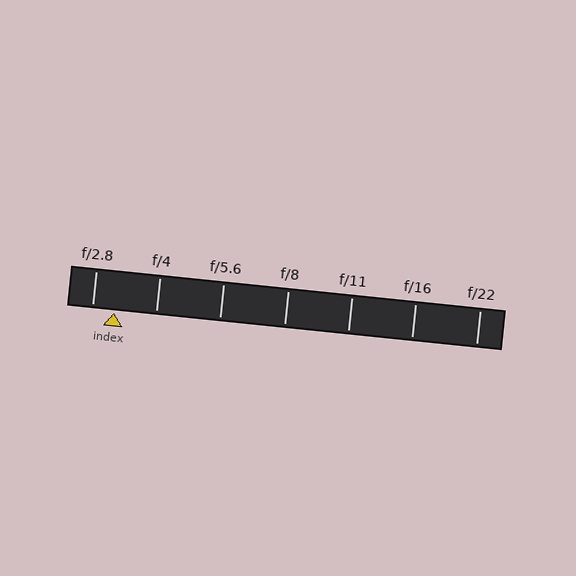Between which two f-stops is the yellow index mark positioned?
The index mark is between f/2.8 and f/4.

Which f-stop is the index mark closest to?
The index mark is closest to f/2.8.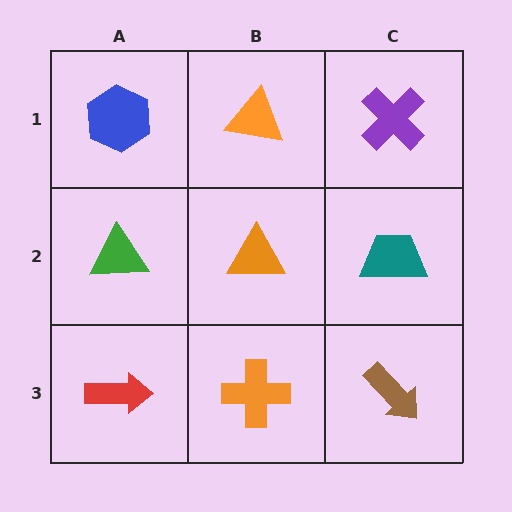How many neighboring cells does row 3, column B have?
3.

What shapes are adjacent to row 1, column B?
An orange triangle (row 2, column B), a blue hexagon (row 1, column A), a purple cross (row 1, column C).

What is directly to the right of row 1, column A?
An orange triangle.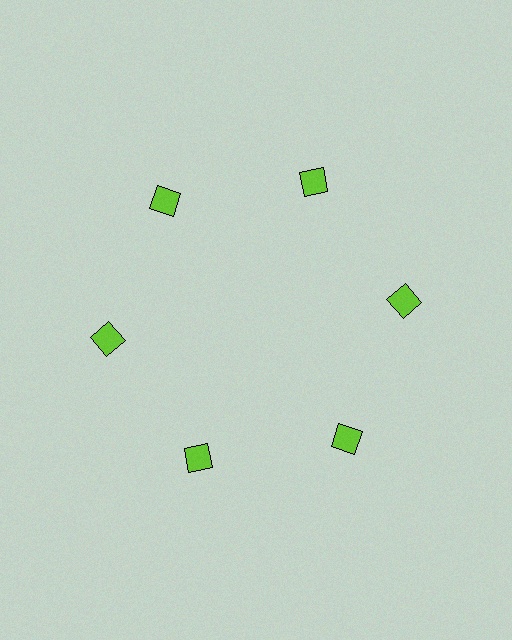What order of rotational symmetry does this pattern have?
This pattern has 6-fold rotational symmetry.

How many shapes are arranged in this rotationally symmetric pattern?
There are 6 shapes, arranged in 6 groups of 1.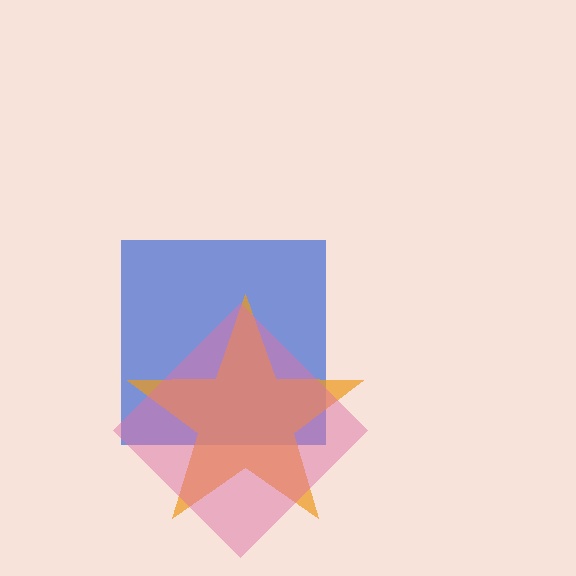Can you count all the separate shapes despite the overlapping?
Yes, there are 3 separate shapes.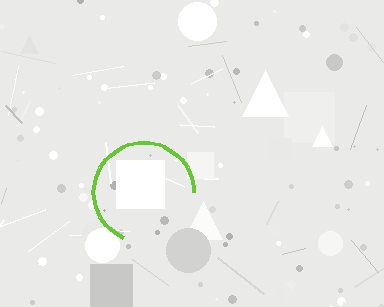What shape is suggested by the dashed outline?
The dashed outline suggests a circle.